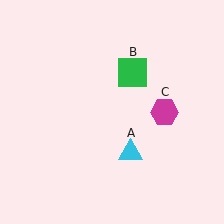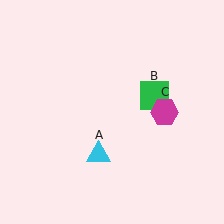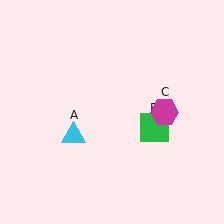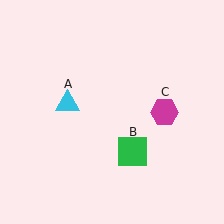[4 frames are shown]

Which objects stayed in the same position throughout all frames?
Magenta hexagon (object C) remained stationary.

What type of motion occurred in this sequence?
The cyan triangle (object A), green square (object B) rotated clockwise around the center of the scene.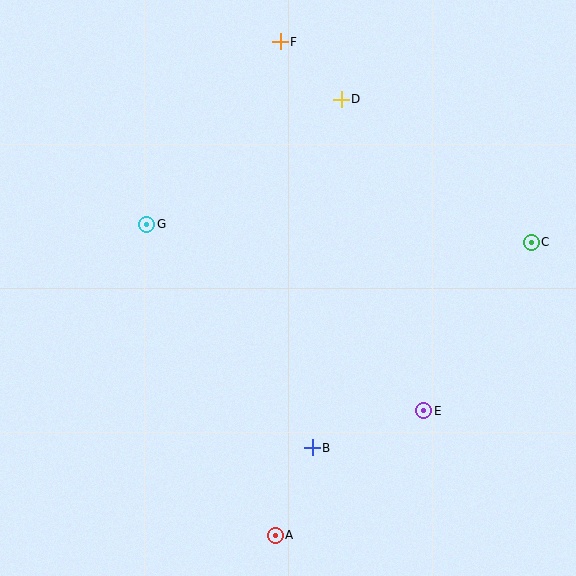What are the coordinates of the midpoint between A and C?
The midpoint between A and C is at (403, 389).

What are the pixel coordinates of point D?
Point D is at (341, 99).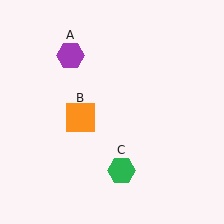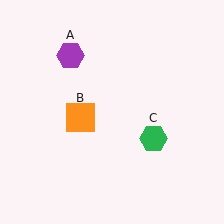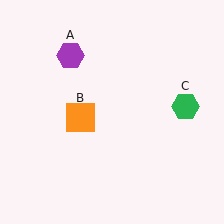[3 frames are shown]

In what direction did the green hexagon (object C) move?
The green hexagon (object C) moved up and to the right.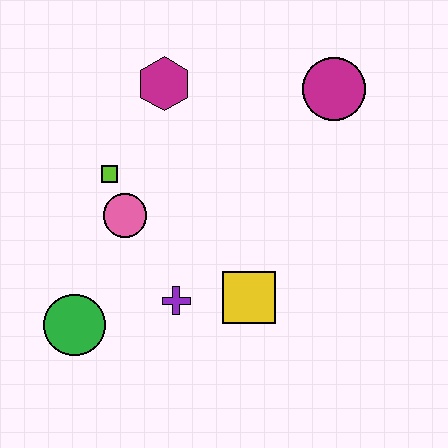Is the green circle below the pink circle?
Yes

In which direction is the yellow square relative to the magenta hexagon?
The yellow square is below the magenta hexagon.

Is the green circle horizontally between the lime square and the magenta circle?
No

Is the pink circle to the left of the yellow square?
Yes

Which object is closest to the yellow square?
The purple cross is closest to the yellow square.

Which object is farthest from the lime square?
The magenta circle is farthest from the lime square.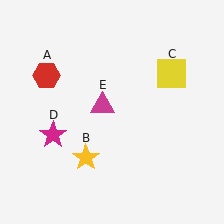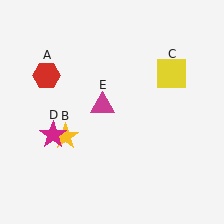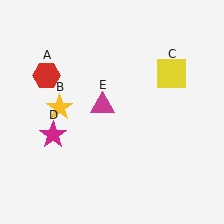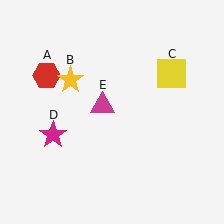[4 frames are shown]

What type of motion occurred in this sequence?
The yellow star (object B) rotated clockwise around the center of the scene.